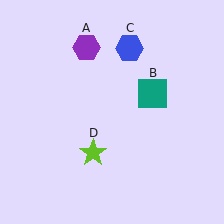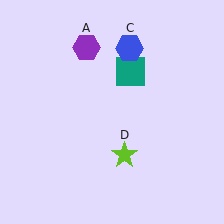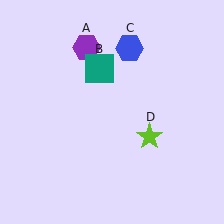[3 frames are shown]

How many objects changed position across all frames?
2 objects changed position: teal square (object B), lime star (object D).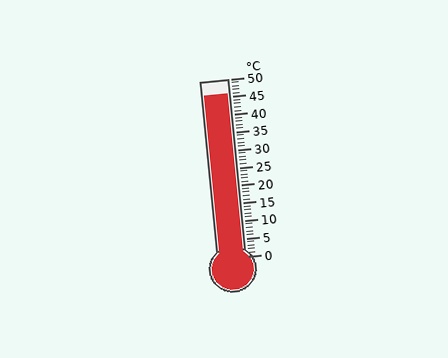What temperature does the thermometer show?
The thermometer shows approximately 46°C.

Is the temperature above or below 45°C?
The temperature is above 45°C.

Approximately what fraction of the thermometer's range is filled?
The thermometer is filled to approximately 90% of its range.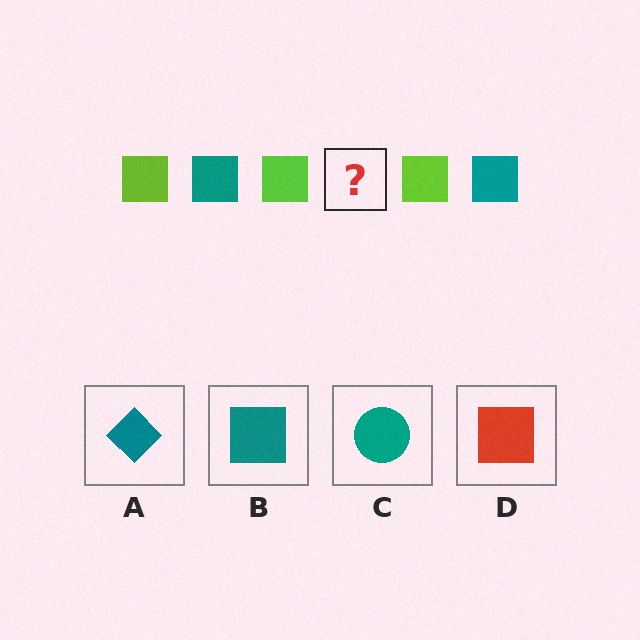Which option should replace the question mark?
Option B.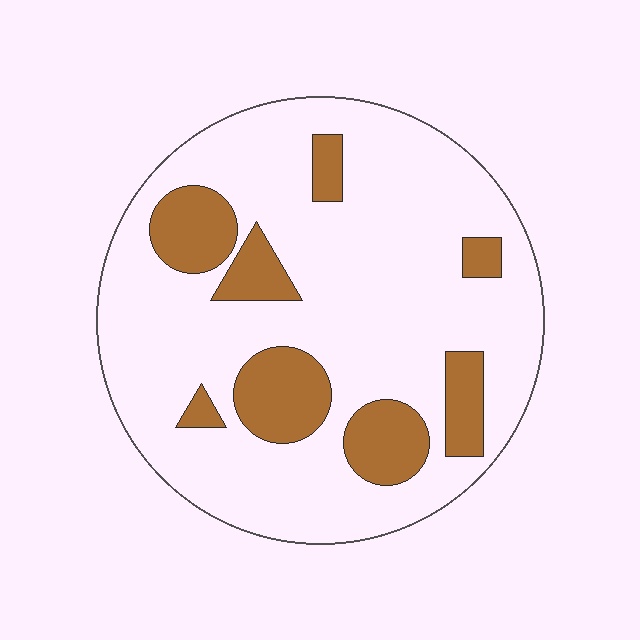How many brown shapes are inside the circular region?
8.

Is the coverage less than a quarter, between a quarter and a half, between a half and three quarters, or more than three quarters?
Less than a quarter.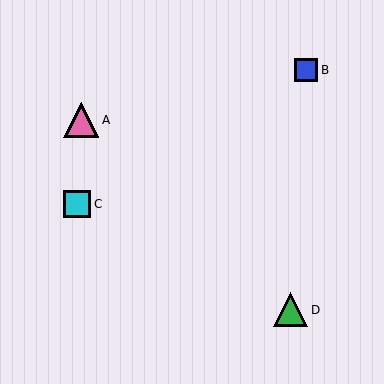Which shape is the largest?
The pink triangle (labeled A) is the largest.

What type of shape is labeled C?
Shape C is a cyan square.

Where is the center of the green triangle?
The center of the green triangle is at (291, 310).